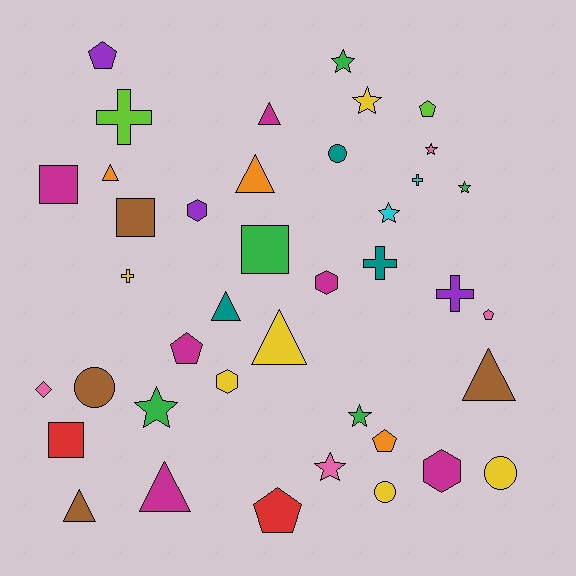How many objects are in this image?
There are 40 objects.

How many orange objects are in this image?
There are 3 orange objects.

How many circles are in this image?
There are 4 circles.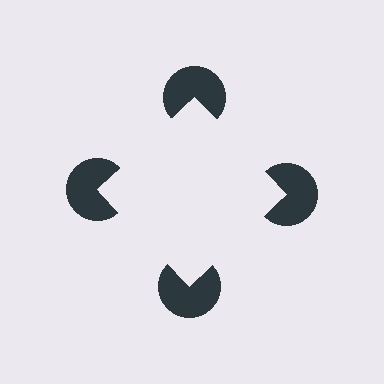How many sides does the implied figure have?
4 sides.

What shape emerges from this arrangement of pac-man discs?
An illusory square — its edges are inferred from the aligned wedge cuts in the pac-man discs, not physically drawn.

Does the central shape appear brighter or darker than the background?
It typically appears slightly brighter than the background, even though no actual brightness change is drawn.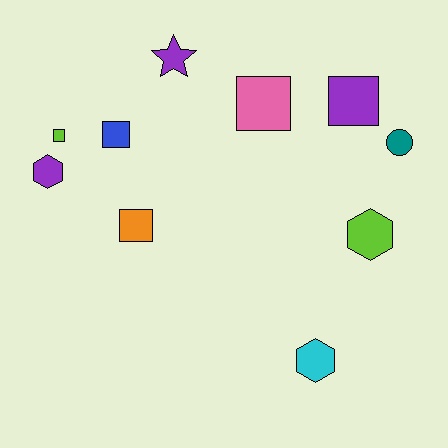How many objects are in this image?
There are 10 objects.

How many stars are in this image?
There is 1 star.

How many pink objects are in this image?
There is 1 pink object.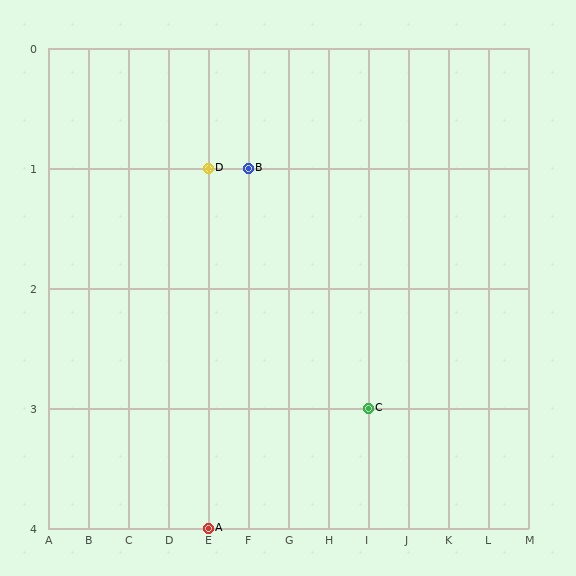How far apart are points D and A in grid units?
Points D and A are 3 rows apart.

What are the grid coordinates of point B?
Point B is at grid coordinates (F, 1).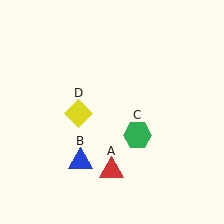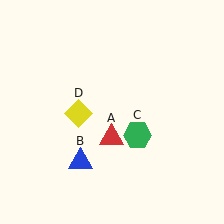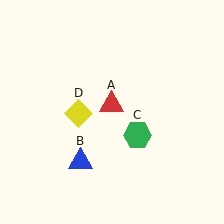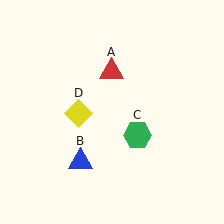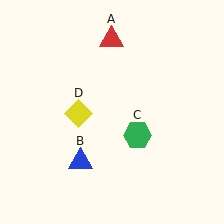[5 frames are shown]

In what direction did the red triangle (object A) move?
The red triangle (object A) moved up.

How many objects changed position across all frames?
1 object changed position: red triangle (object A).